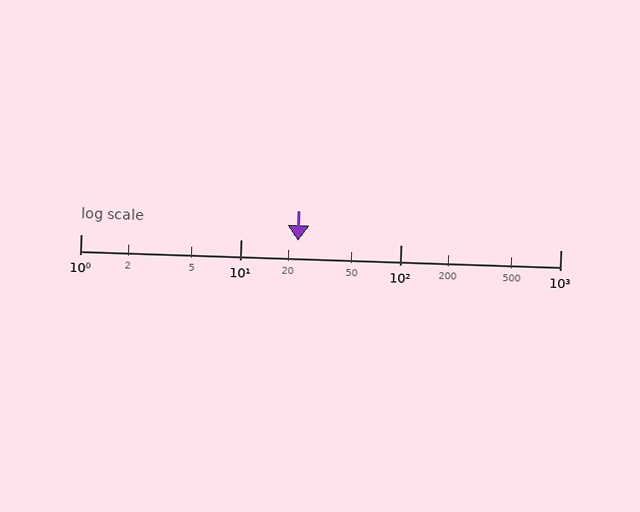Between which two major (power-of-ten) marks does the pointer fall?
The pointer is between 10 and 100.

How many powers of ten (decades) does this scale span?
The scale spans 3 decades, from 1 to 1000.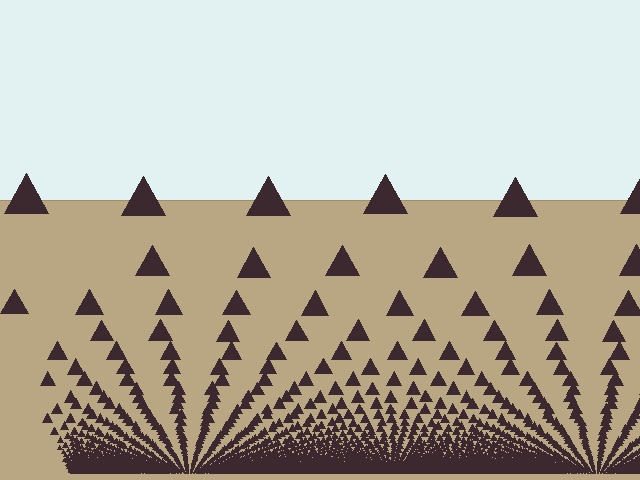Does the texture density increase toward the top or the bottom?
Density increases toward the bottom.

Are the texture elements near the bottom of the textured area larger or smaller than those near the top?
Smaller. The gradient is inverted — elements near the bottom are smaller and denser.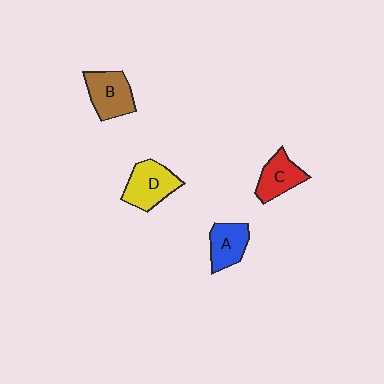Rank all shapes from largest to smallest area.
From largest to smallest: D (yellow), B (brown), A (blue), C (red).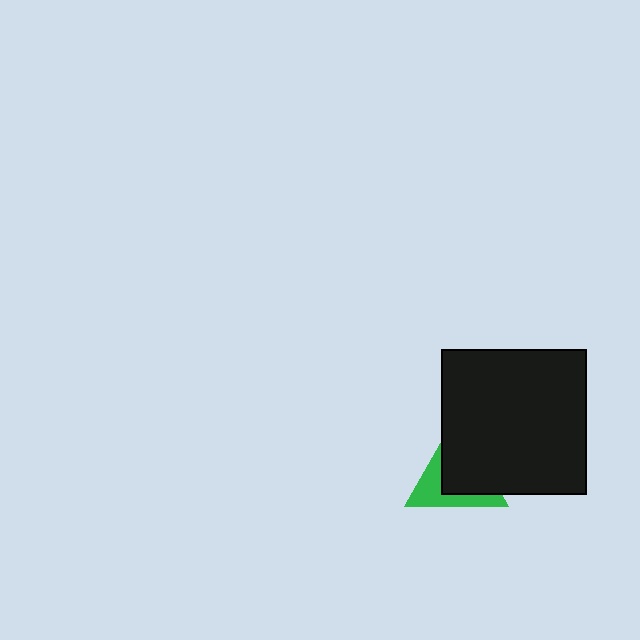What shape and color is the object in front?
The object in front is a black square.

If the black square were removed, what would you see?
You would see the complete green triangle.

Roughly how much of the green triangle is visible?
A small part of it is visible (roughly 41%).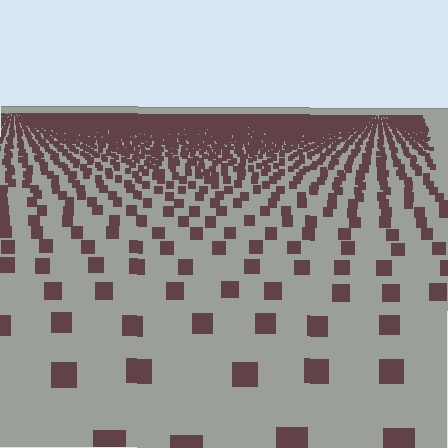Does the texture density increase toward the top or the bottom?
Density increases toward the top.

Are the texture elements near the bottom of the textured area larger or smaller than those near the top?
Larger. Near the bottom, elements are closer to the viewer and appear at a bigger on-screen size.